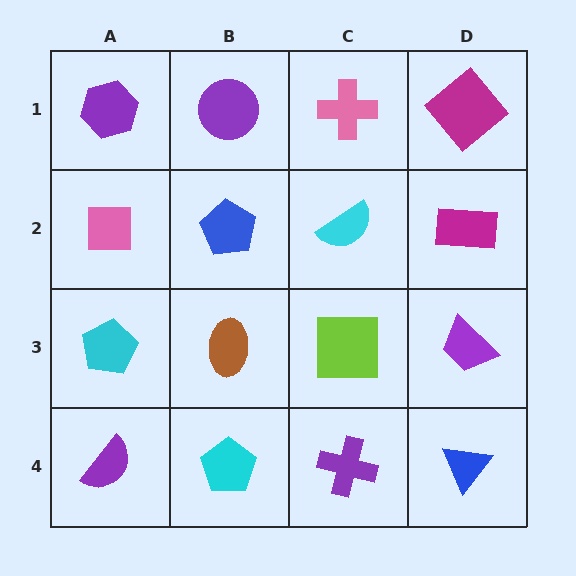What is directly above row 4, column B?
A brown ellipse.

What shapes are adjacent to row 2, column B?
A purple circle (row 1, column B), a brown ellipse (row 3, column B), a pink square (row 2, column A), a cyan semicircle (row 2, column C).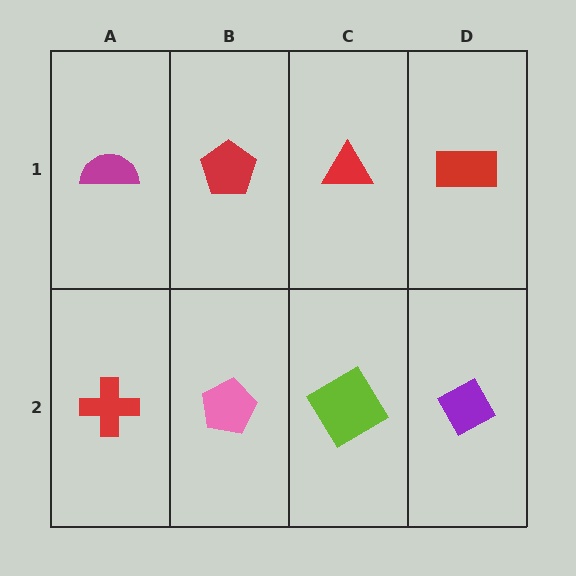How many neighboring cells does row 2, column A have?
2.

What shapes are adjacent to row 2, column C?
A red triangle (row 1, column C), a pink pentagon (row 2, column B), a purple diamond (row 2, column D).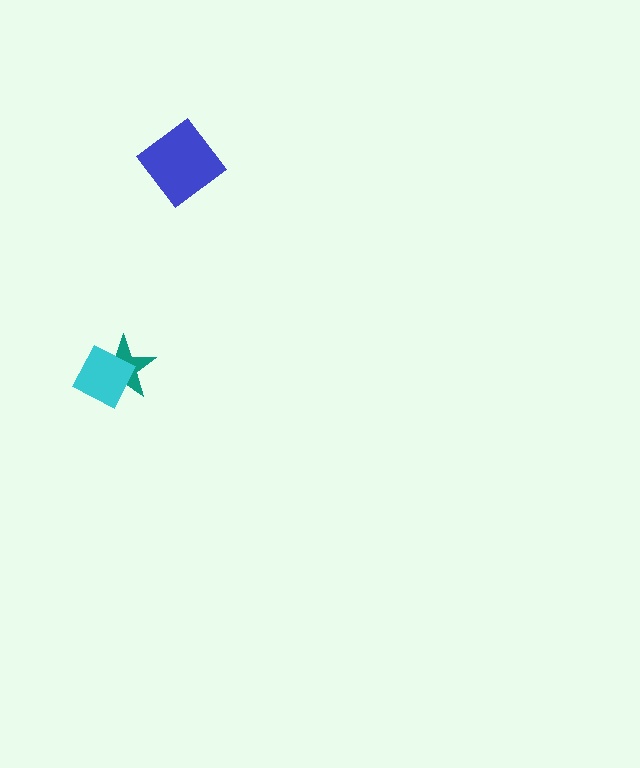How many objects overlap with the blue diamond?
0 objects overlap with the blue diamond.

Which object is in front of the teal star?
The cyan diamond is in front of the teal star.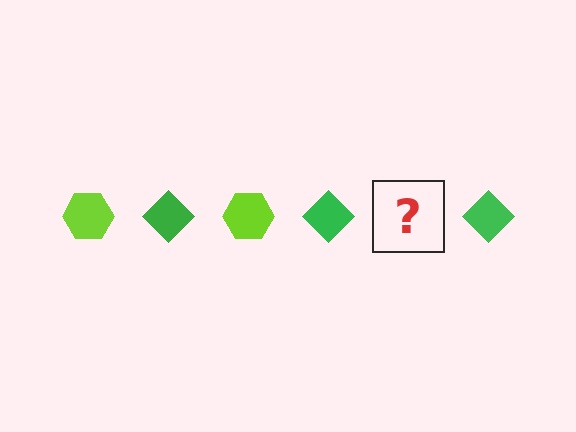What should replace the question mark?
The question mark should be replaced with a lime hexagon.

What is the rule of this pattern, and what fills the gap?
The rule is that the pattern alternates between lime hexagon and green diamond. The gap should be filled with a lime hexagon.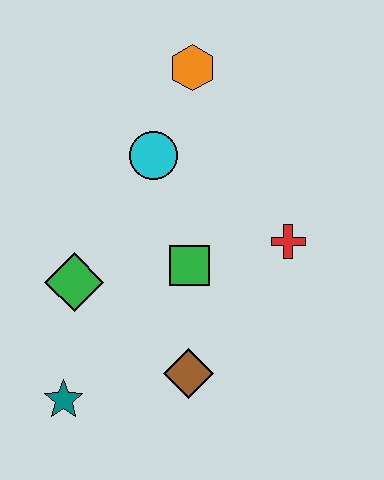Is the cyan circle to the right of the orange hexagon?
No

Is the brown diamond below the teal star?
No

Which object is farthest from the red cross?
The teal star is farthest from the red cross.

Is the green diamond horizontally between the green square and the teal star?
Yes